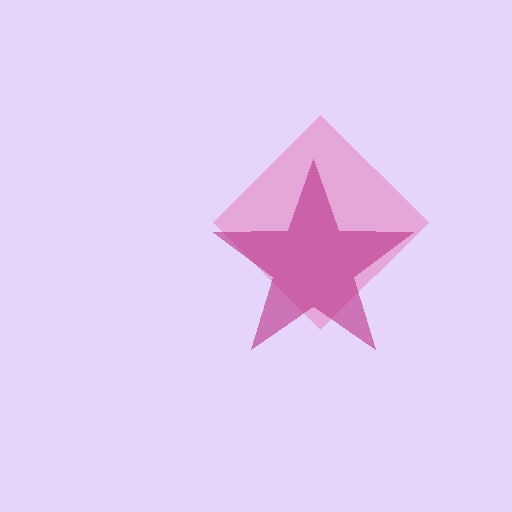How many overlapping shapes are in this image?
There are 2 overlapping shapes in the image.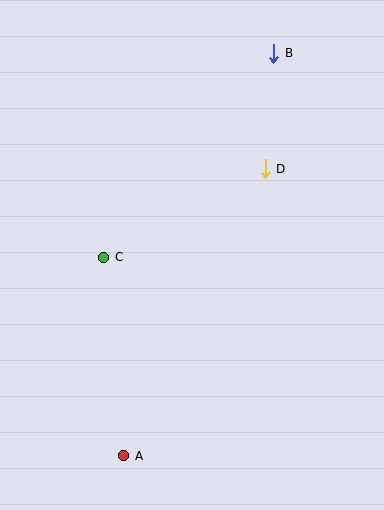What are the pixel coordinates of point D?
Point D is at (265, 169).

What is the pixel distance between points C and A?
The distance between C and A is 199 pixels.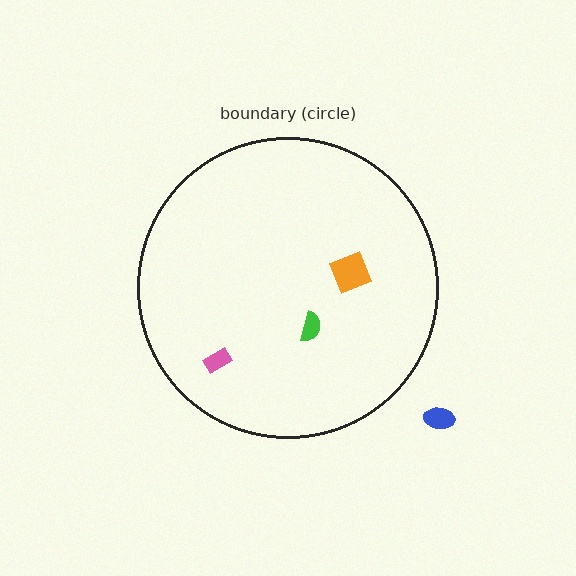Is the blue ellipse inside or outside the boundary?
Outside.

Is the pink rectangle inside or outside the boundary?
Inside.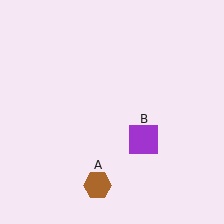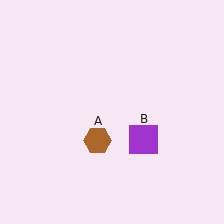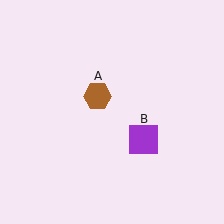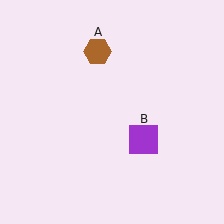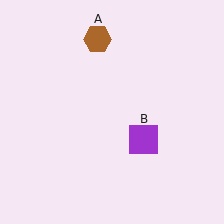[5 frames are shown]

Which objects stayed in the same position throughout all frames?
Purple square (object B) remained stationary.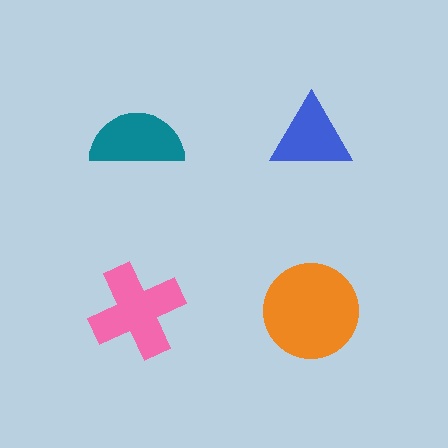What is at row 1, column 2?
A blue triangle.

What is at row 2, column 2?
An orange circle.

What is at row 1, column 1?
A teal semicircle.